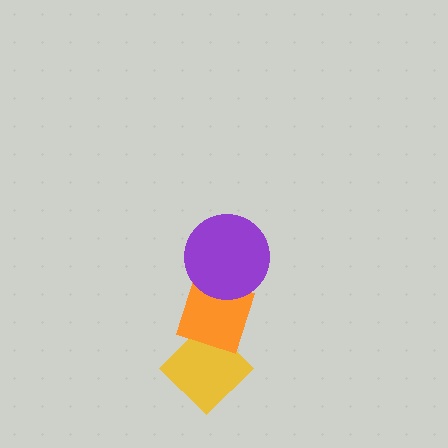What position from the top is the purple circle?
The purple circle is 1st from the top.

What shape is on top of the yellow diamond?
The orange diamond is on top of the yellow diamond.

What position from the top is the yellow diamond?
The yellow diamond is 3rd from the top.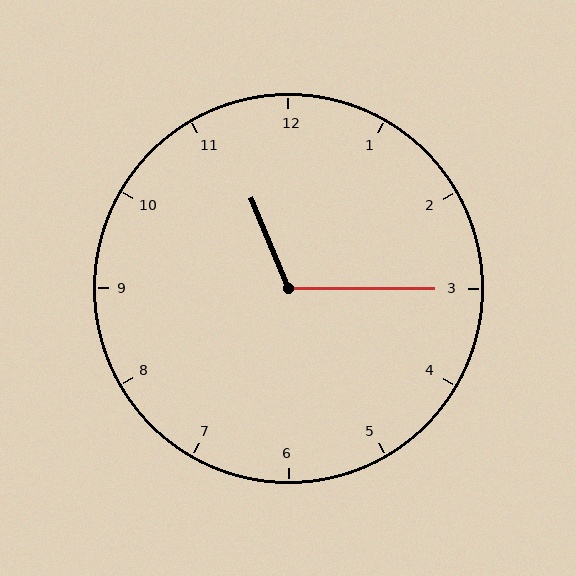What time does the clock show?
11:15.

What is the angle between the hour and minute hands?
Approximately 112 degrees.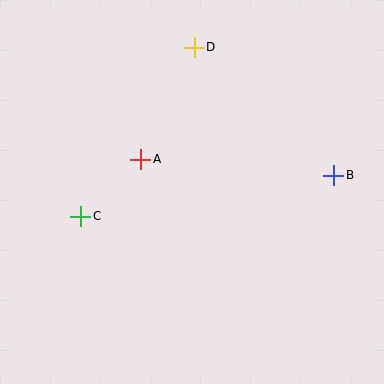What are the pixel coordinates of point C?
Point C is at (81, 216).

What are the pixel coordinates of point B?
Point B is at (334, 175).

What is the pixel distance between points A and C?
The distance between A and C is 83 pixels.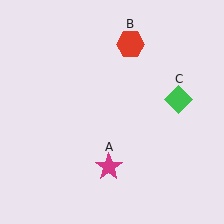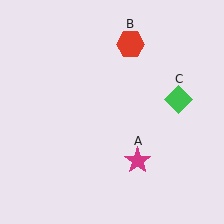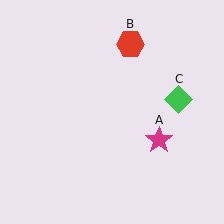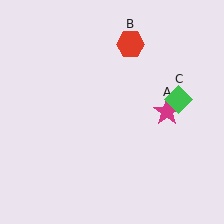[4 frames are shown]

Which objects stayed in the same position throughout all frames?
Red hexagon (object B) and green diamond (object C) remained stationary.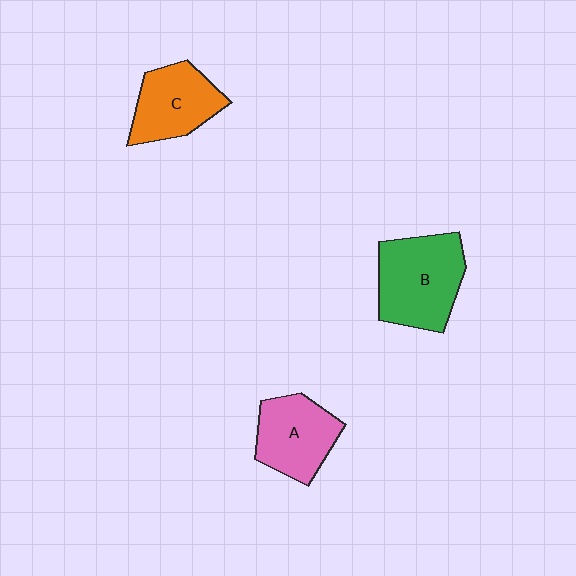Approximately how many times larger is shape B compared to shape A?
Approximately 1.3 times.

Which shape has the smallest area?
Shape C (orange).